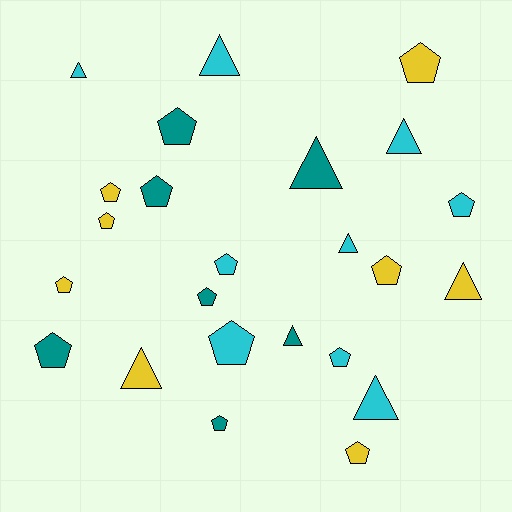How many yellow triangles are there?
There are 2 yellow triangles.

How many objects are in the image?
There are 24 objects.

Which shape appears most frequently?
Pentagon, with 15 objects.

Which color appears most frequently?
Cyan, with 9 objects.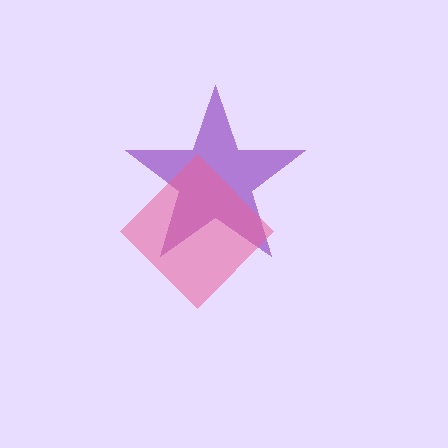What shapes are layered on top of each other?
The layered shapes are: a purple star, a pink diamond.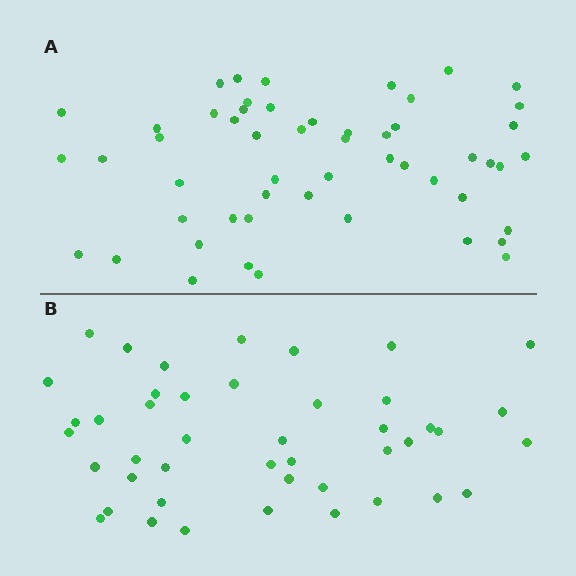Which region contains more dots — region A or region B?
Region A (the top region) has more dots.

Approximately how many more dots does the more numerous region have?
Region A has roughly 8 or so more dots than region B.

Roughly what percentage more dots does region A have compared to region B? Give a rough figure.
About 20% more.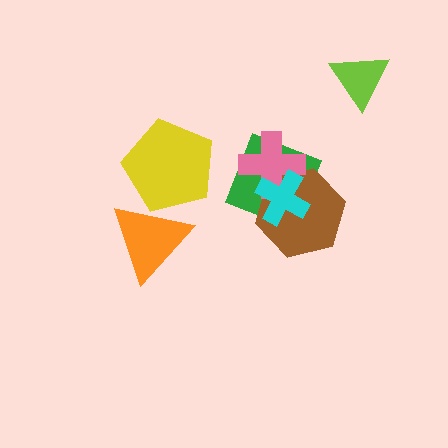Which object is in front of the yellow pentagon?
The orange triangle is in front of the yellow pentagon.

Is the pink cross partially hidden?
Yes, it is partially covered by another shape.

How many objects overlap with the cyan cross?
3 objects overlap with the cyan cross.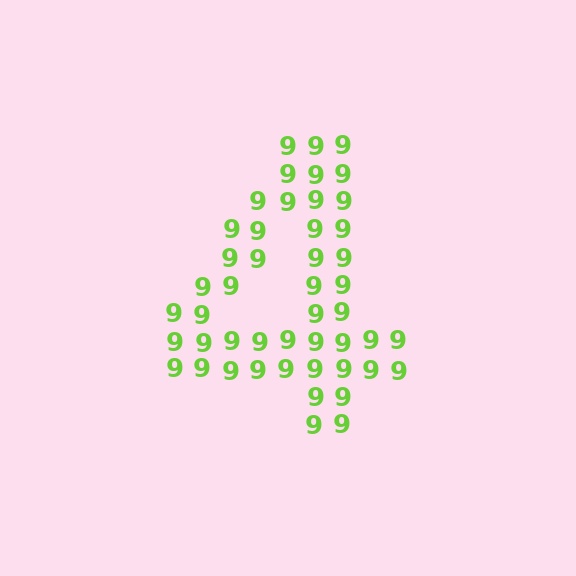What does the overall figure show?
The overall figure shows the digit 4.